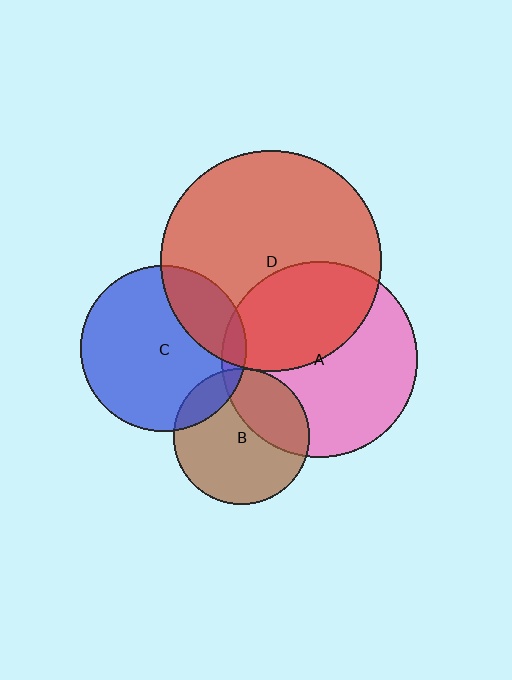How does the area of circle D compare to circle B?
Approximately 2.6 times.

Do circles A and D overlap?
Yes.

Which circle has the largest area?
Circle D (red).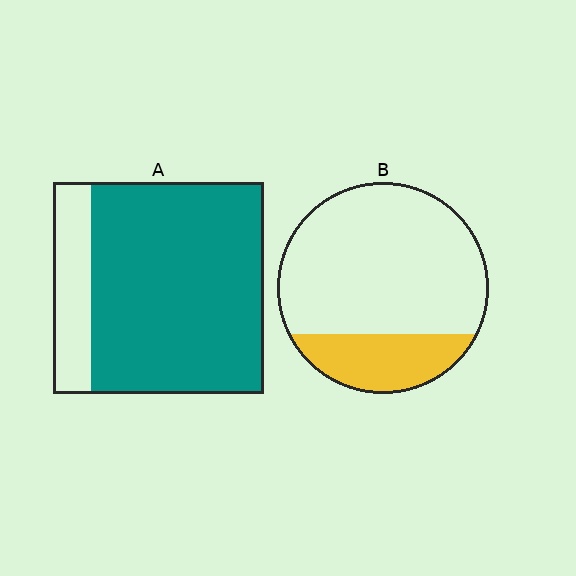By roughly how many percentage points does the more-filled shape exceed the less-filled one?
By roughly 60 percentage points (A over B).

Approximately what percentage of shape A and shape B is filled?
A is approximately 80% and B is approximately 25%.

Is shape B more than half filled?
No.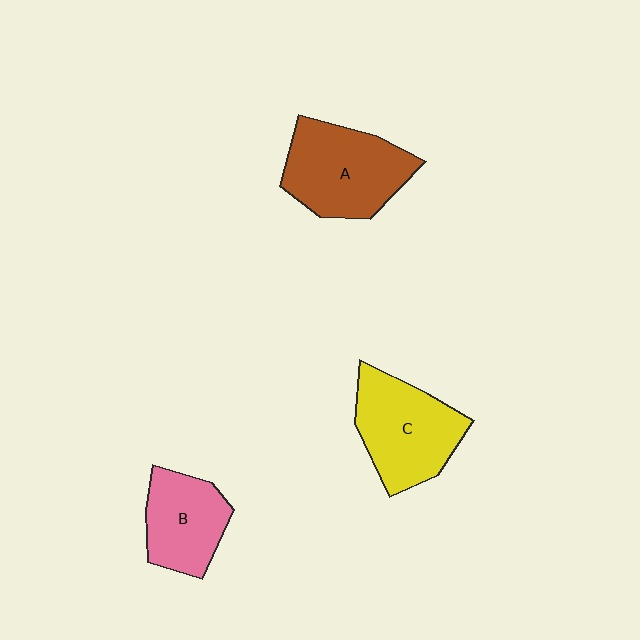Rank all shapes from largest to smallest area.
From largest to smallest: A (brown), C (yellow), B (pink).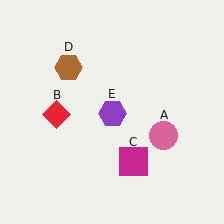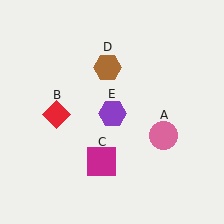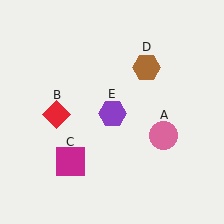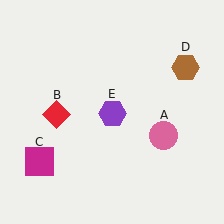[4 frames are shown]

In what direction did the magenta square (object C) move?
The magenta square (object C) moved left.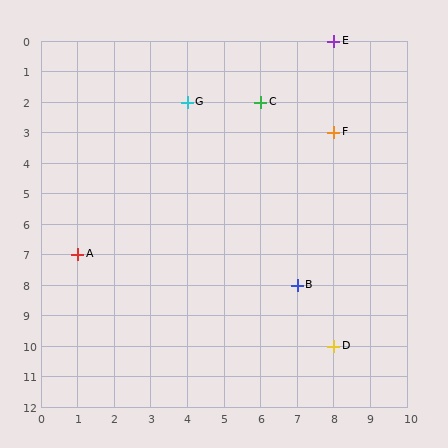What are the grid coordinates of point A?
Point A is at grid coordinates (1, 7).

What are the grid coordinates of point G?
Point G is at grid coordinates (4, 2).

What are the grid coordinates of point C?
Point C is at grid coordinates (6, 2).